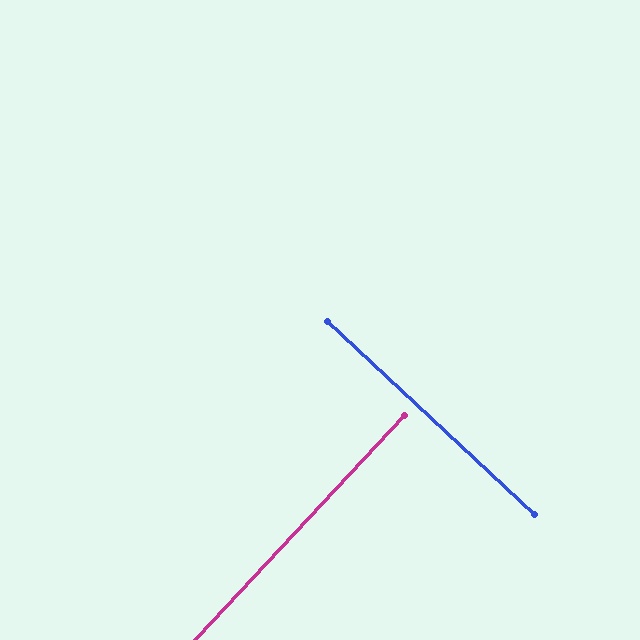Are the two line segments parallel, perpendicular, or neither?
Perpendicular — they meet at approximately 90°.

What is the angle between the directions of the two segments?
Approximately 90 degrees.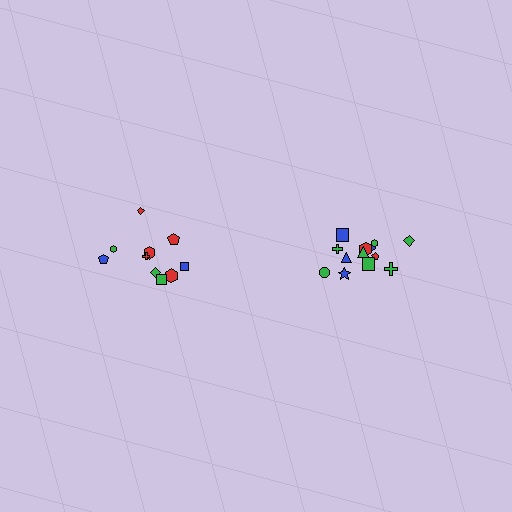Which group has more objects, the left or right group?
The right group.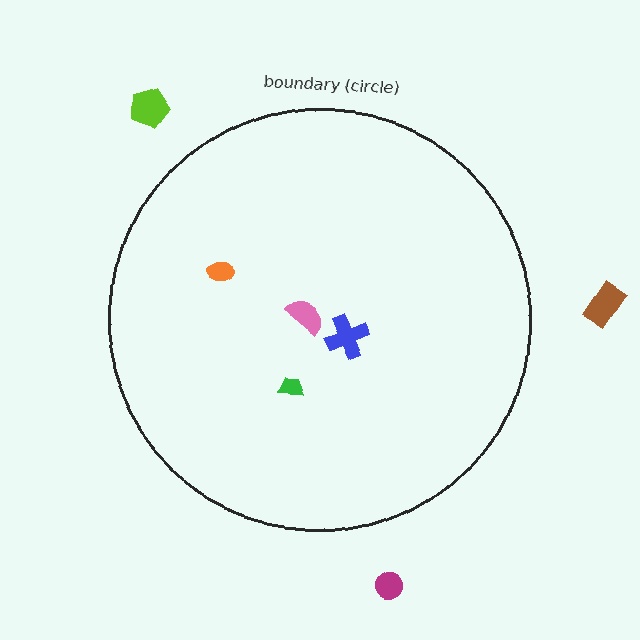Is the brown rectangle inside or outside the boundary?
Outside.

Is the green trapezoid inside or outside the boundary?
Inside.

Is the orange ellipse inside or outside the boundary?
Inside.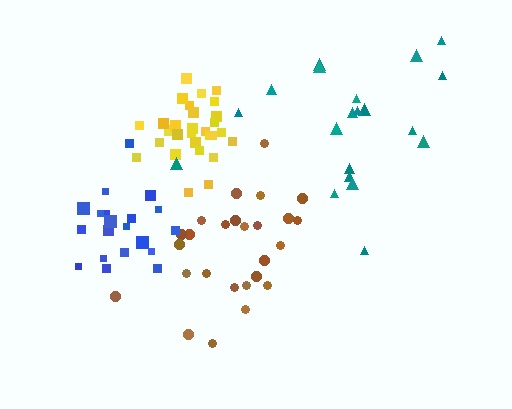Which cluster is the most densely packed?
Yellow.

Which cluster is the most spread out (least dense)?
Teal.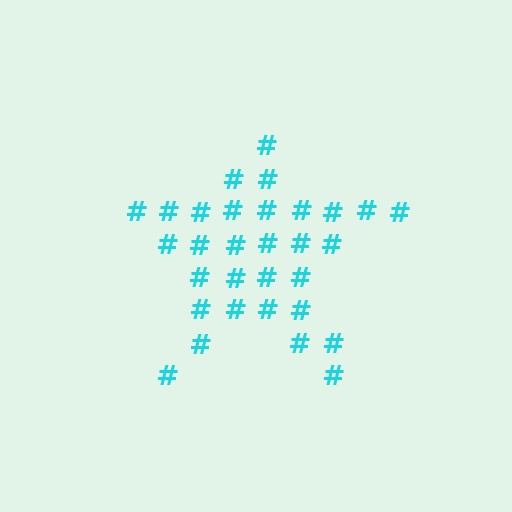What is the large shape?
The large shape is a star.